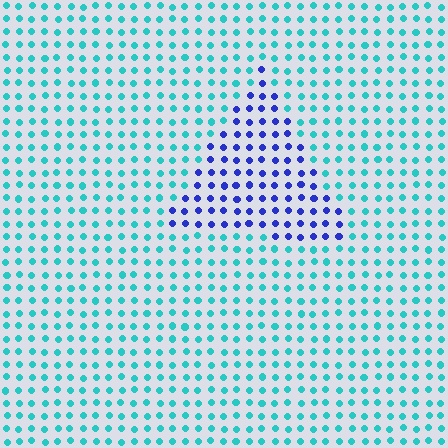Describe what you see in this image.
The image is filled with small cyan elements in a uniform arrangement. A triangle-shaped region is visible where the elements are tinted to a slightly different hue, forming a subtle color boundary.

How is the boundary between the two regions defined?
The boundary is defined purely by a slight shift in hue (about 58 degrees). Spacing, size, and orientation are identical on both sides.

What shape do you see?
I see a triangle.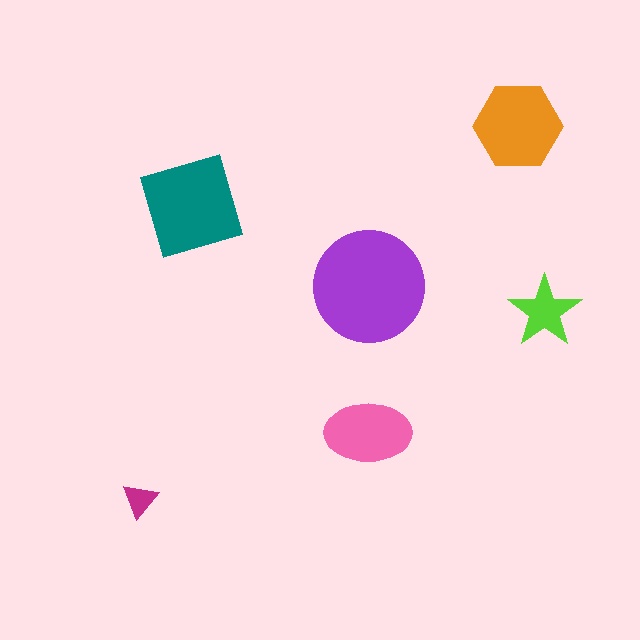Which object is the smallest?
The magenta triangle.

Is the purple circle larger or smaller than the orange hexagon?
Larger.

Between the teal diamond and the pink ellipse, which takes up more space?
The teal diamond.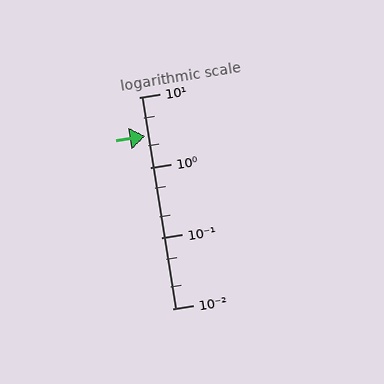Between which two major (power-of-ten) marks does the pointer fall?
The pointer is between 1 and 10.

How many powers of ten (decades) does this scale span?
The scale spans 3 decades, from 0.01 to 10.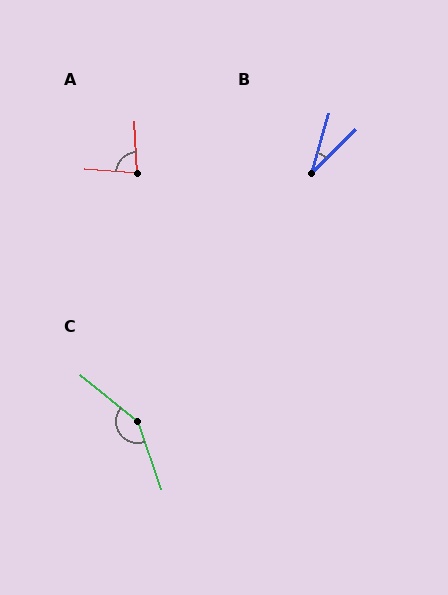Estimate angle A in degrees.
Approximately 83 degrees.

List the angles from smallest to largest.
B (28°), A (83°), C (148°).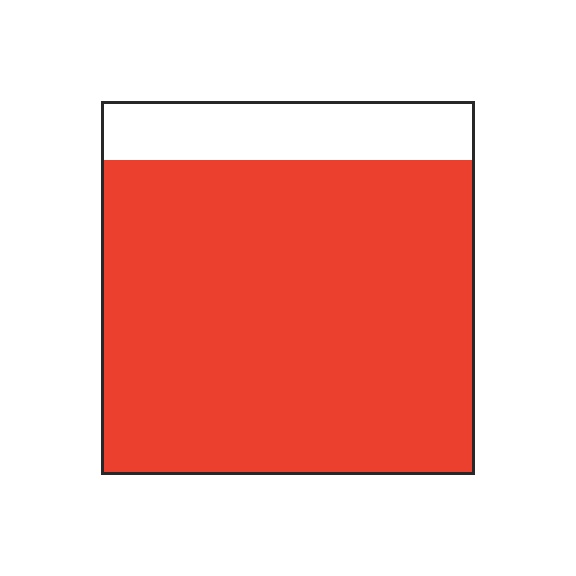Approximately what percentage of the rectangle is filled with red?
Approximately 85%.